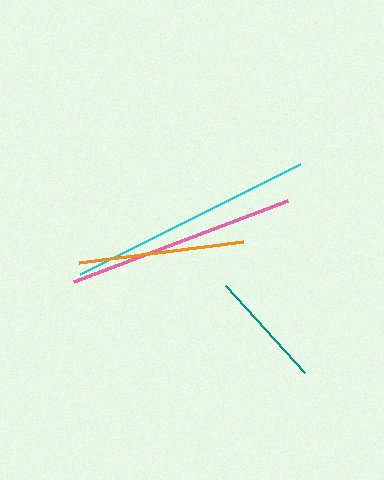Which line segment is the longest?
The cyan line is the longest at approximately 246 pixels.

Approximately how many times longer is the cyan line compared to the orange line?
The cyan line is approximately 1.5 times the length of the orange line.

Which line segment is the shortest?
The teal line is the shortest at approximately 117 pixels.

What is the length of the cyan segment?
The cyan segment is approximately 246 pixels long.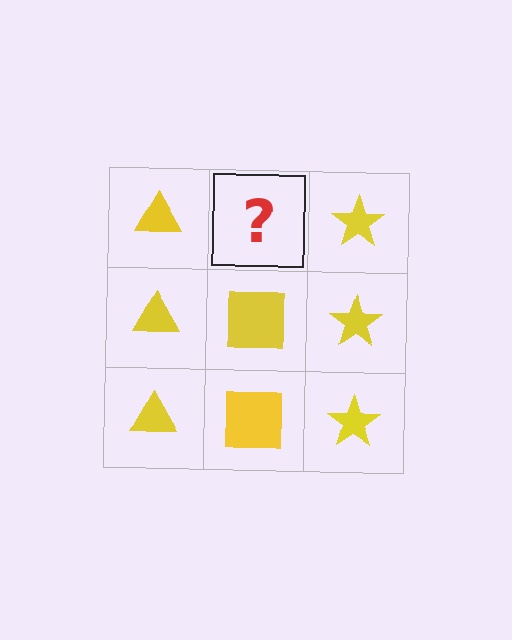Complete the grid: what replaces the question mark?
The question mark should be replaced with a yellow square.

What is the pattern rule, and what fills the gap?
The rule is that each column has a consistent shape. The gap should be filled with a yellow square.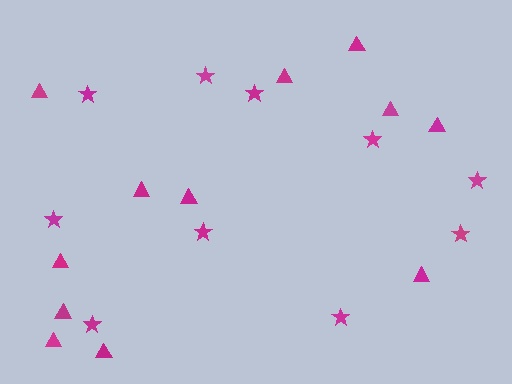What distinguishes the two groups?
There are 2 groups: one group of stars (10) and one group of triangles (12).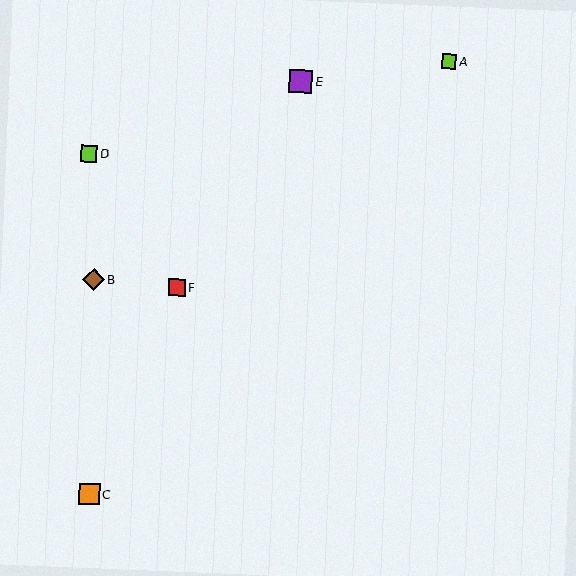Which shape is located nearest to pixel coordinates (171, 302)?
The red square (labeled F) at (177, 287) is nearest to that location.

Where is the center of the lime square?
The center of the lime square is at (89, 154).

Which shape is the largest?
The purple square (labeled E) is the largest.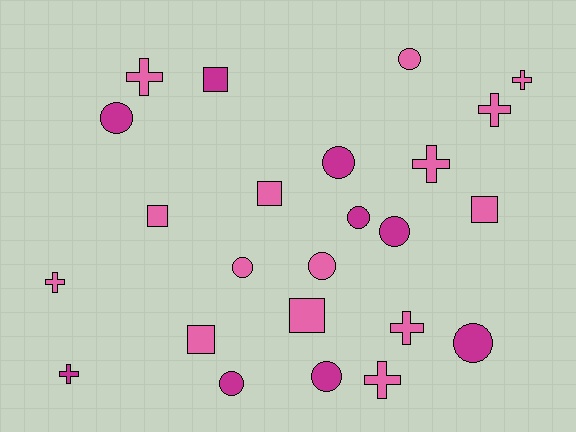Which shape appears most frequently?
Circle, with 10 objects.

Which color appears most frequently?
Pink, with 15 objects.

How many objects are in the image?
There are 24 objects.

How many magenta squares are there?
There is 1 magenta square.